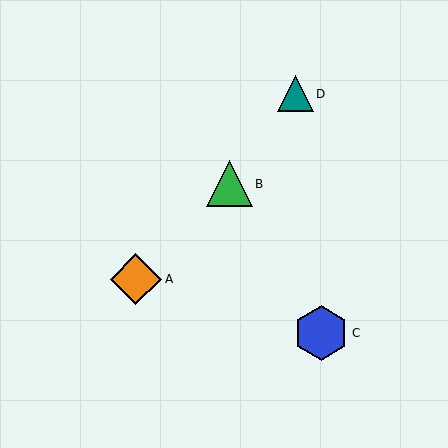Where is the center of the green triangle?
The center of the green triangle is at (229, 184).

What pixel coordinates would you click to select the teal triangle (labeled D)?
Click at (295, 94) to select the teal triangle D.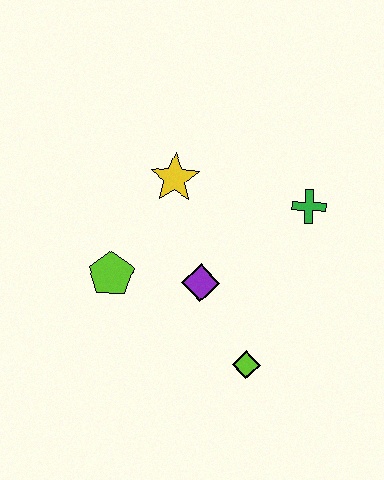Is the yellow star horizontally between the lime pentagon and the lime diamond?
Yes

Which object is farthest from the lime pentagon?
The green cross is farthest from the lime pentagon.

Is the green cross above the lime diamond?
Yes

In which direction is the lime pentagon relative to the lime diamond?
The lime pentagon is to the left of the lime diamond.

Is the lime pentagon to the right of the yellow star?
No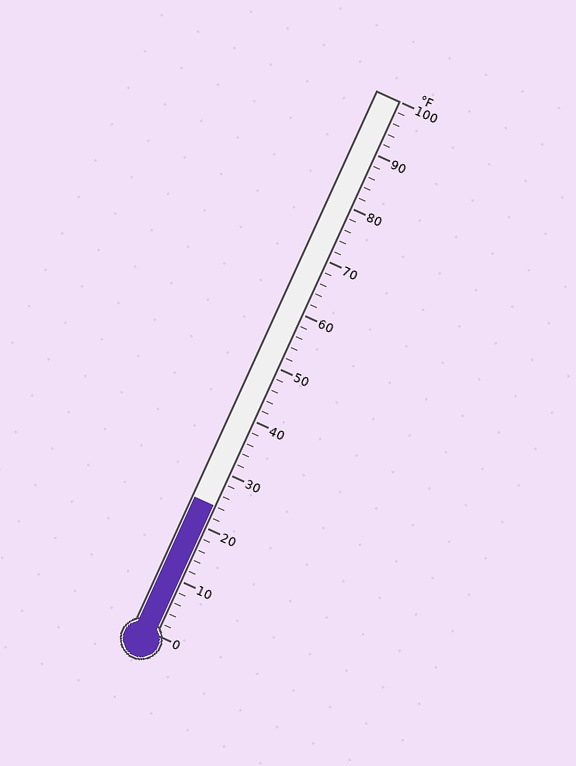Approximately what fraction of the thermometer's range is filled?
The thermometer is filled to approximately 25% of its range.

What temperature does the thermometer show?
The thermometer shows approximately 24°F.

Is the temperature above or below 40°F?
The temperature is below 40°F.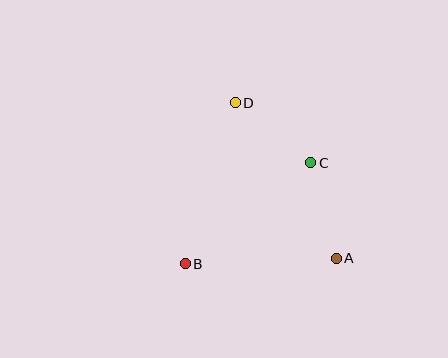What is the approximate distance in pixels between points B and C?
The distance between B and C is approximately 161 pixels.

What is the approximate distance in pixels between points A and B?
The distance between A and B is approximately 151 pixels.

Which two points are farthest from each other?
Points A and D are farthest from each other.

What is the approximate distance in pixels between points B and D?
The distance between B and D is approximately 169 pixels.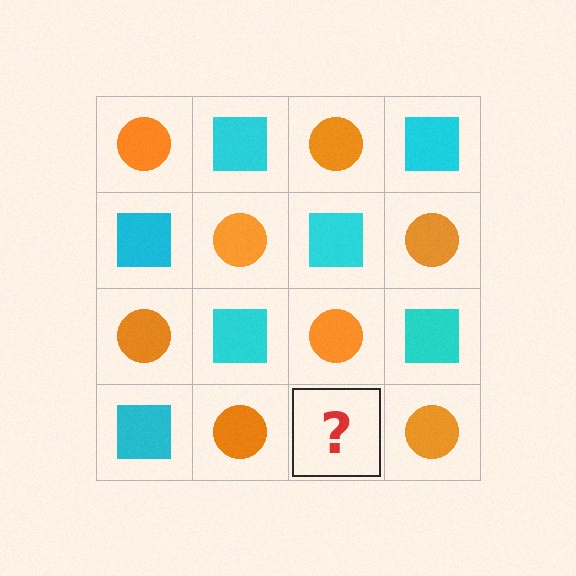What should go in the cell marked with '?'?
The missing cell should contain a cyan square.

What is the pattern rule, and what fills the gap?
The rule is that it alternates orange circle and cyan square in a checkerboard pattern. The gap should be filled with a cyan square.